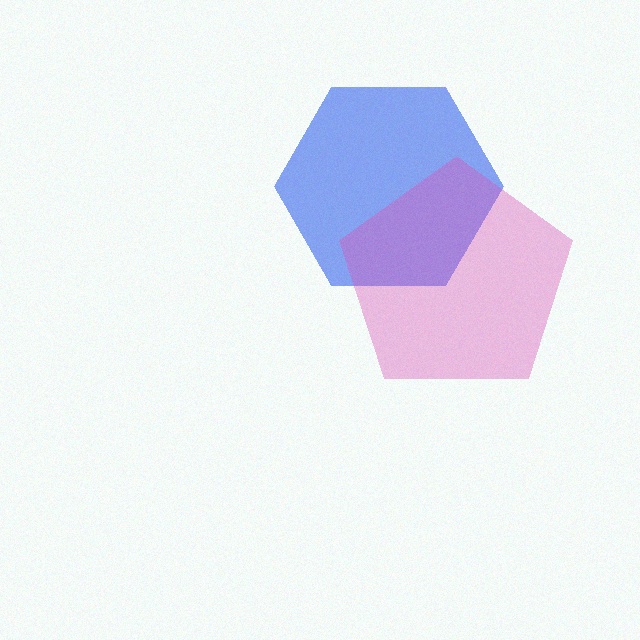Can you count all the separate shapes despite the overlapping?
Yes, there are 2 separate shapes.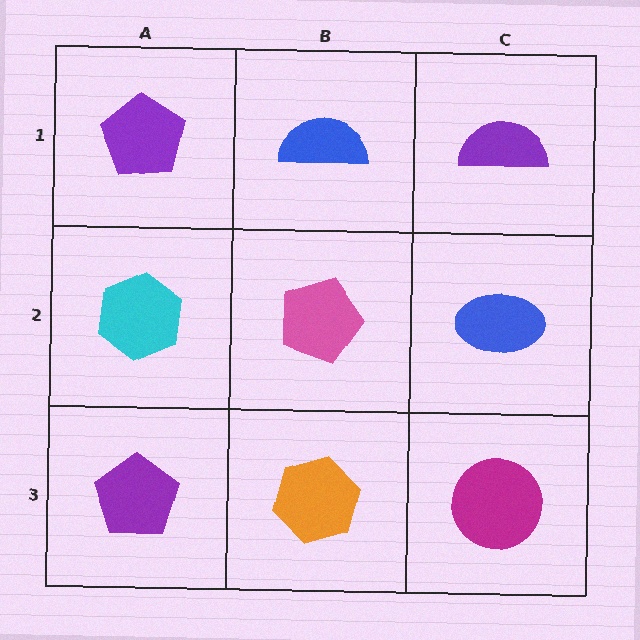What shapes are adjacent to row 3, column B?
A pink pentagon (row 2, column B), a purple pentagon (row 3, column A), a magenta circle (row 3, column C).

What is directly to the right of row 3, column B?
A magenta circle.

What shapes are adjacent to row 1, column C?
A blue ellipse (row 2, column C), a blue semicircle (row 1, column B).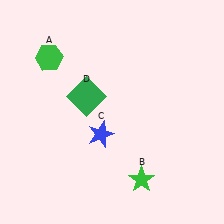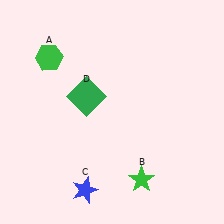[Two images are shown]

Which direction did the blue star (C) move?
The blue star (C) moved down.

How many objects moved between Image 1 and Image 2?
1 object moved between the two images.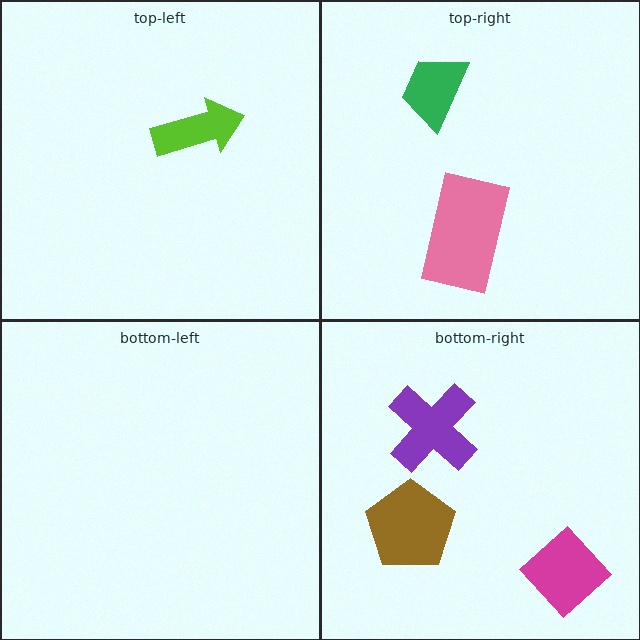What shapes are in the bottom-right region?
The brown pentagon, the magenta diamond, the purple cross.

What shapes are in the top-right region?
The green trapezoid, the pink rectangle.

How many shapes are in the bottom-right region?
3.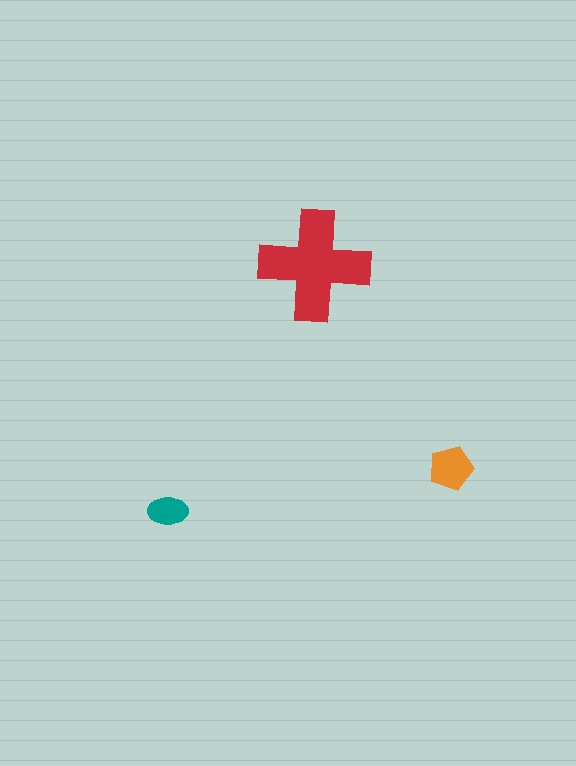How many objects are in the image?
There are 3 objects in the image.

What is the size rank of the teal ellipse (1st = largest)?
3rd.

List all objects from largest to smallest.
The red cross, the orange pentagon, the teal ellipse.